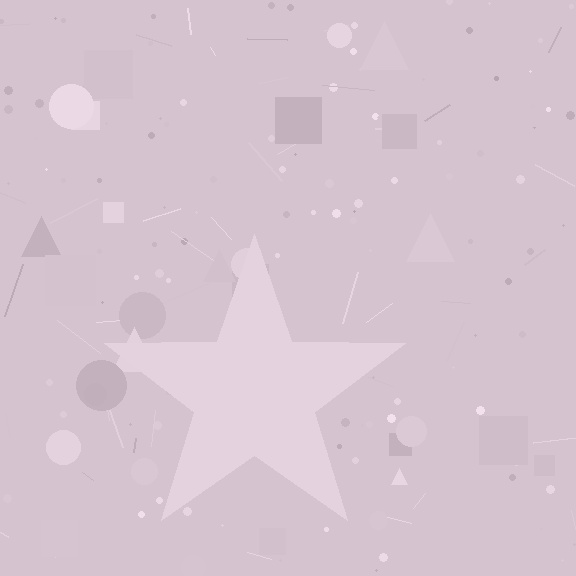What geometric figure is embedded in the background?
A star is embedded in the background.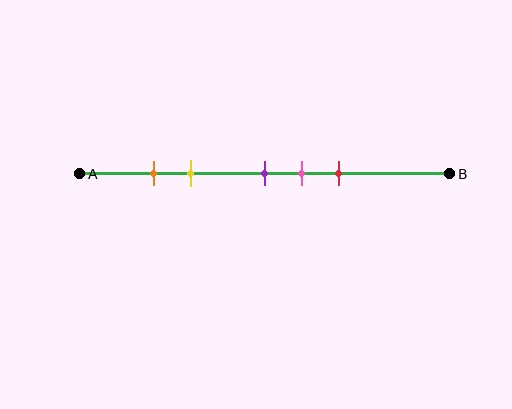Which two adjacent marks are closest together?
The orange and yellow marks are the closest adjacent pair.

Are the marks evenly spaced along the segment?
No, the marks are not evenly spaced.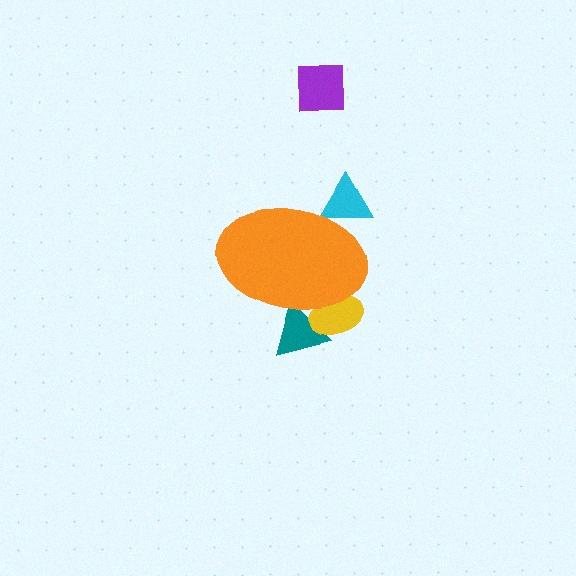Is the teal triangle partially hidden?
Yes, the teal triangle is partially hidden behind the orange ellipse.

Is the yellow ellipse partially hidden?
Yes, the yellow ellipse is partially hidden behind the orange ellipse.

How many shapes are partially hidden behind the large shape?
3 shapes are partially hidden.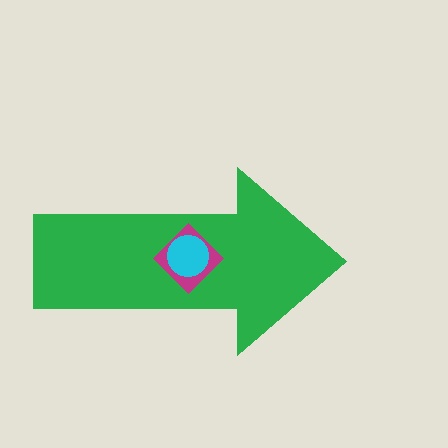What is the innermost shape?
The cyan circle.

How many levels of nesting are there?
3.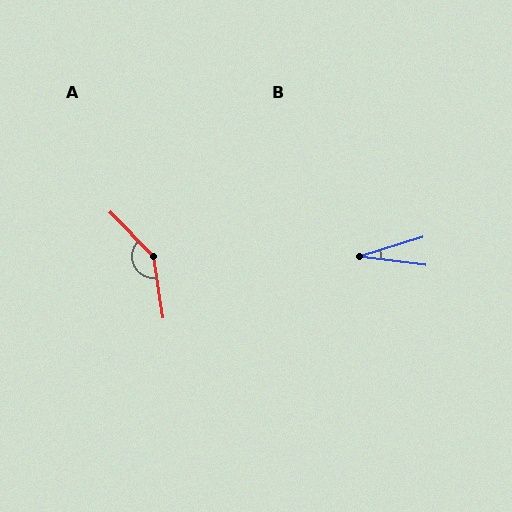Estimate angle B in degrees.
Approximately 25 degrees.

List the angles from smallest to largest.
B (25°), A (145°).